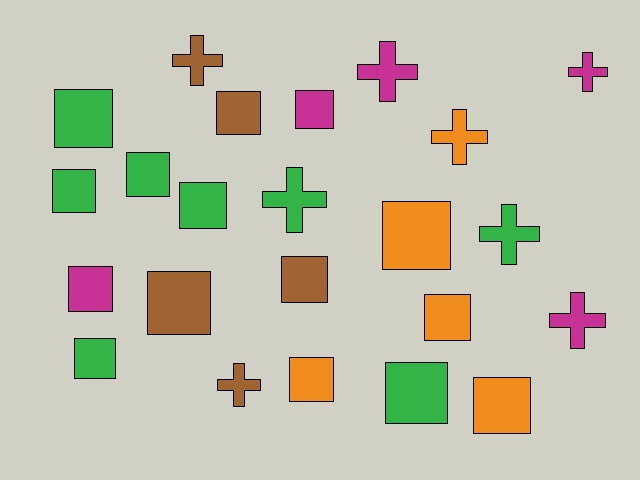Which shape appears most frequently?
Square, with 15 objects.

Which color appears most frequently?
Green, with 8 objects.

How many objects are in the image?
There are 23 objects.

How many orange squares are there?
There are 4 orange squares.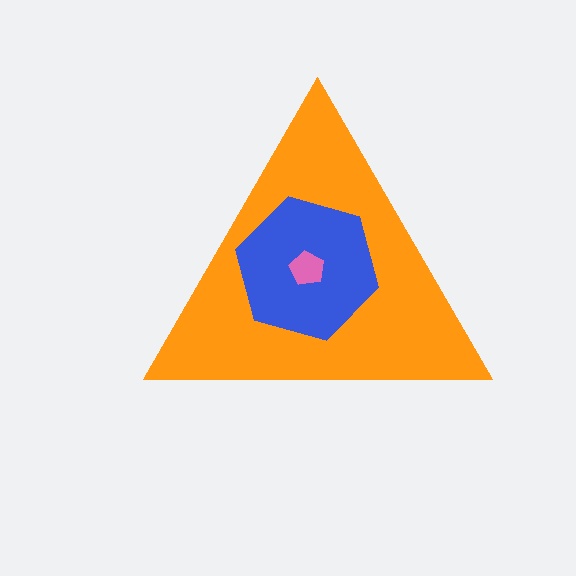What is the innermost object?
The pink pentagon.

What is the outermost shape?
The orange triangle.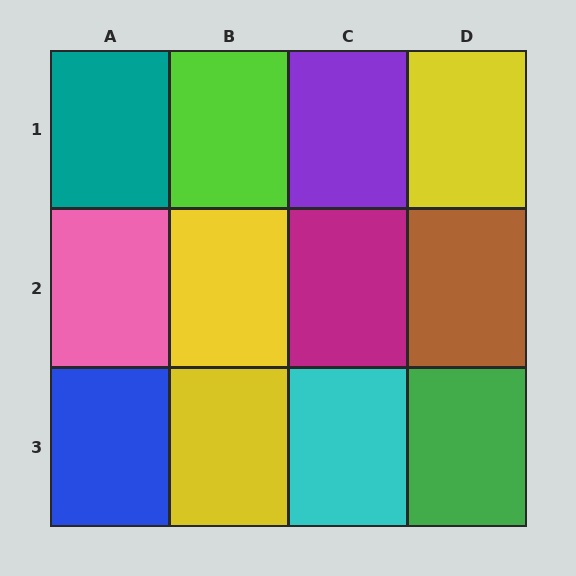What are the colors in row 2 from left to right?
Pink, yellow, magenta, brown.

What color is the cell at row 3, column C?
Cyan.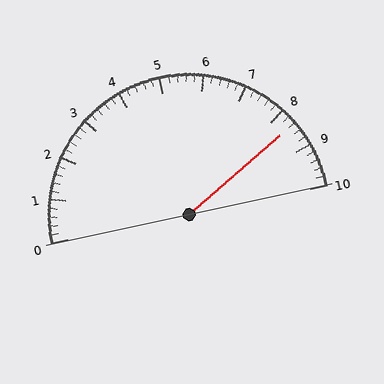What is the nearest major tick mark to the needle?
The nearest major tick mark is 8.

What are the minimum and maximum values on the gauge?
The gauge ranges from 0 to 10.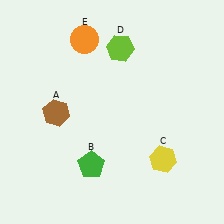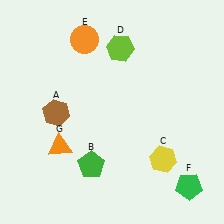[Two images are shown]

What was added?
A green pentagon (F), an orange triangle (G) were added in Image 2.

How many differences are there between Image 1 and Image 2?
There are 2 differences between the two images.